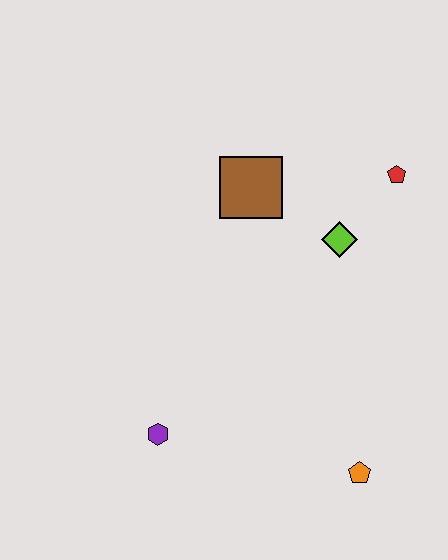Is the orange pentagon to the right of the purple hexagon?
Yes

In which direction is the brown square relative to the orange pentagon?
The brown square is above the orange pentagon.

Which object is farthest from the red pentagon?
The purple hexagon is farthest from the red pentagon.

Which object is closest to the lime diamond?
The red pentagon is closest to the lime diamond.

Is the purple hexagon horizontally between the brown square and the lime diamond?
No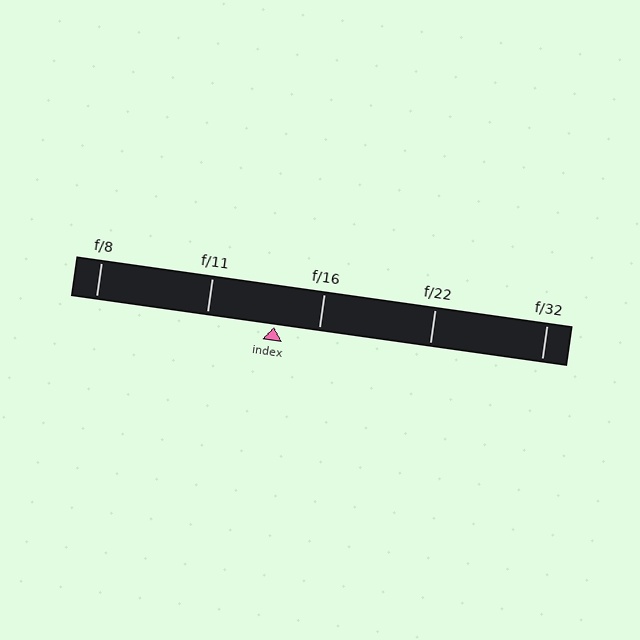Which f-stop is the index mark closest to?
The index mark is closest to f/16.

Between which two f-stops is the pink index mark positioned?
The index mark is between f/11 and f/16.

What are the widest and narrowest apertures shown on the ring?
The widest aperture shown is f/8 and the narrowest is f/32.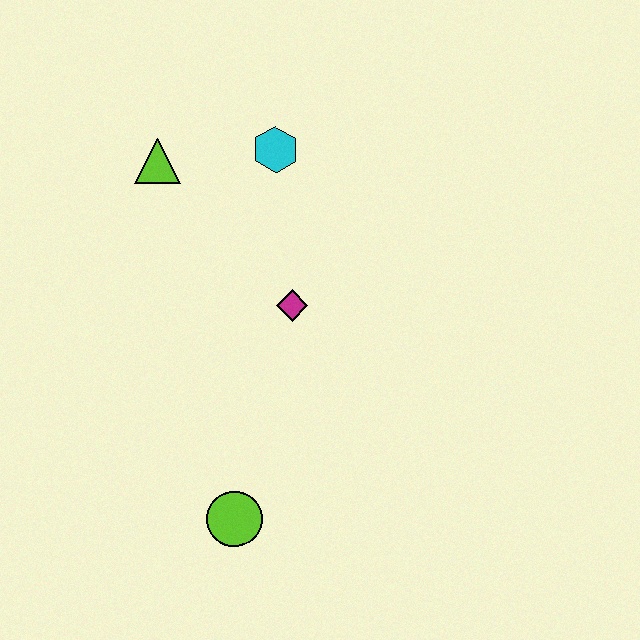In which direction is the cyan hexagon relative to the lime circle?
The cyan hexagon is above the lime circle.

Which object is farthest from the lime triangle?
The lime circle is farthest from the lime triangle.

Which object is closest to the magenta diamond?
The cyan hexagon is closest to the magenta diamond.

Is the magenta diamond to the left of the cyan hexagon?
No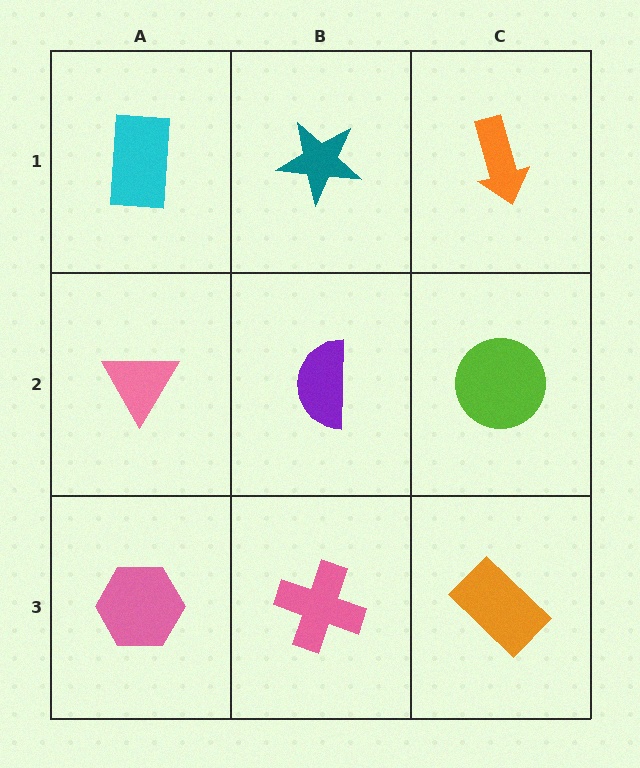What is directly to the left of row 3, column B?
A pink hexagon.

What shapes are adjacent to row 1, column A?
A pink triangle (row 2, column A), a teal star (row 1, column B).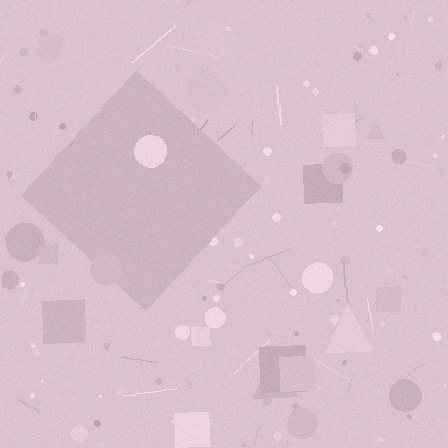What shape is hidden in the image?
A diamond is hidden in the image.